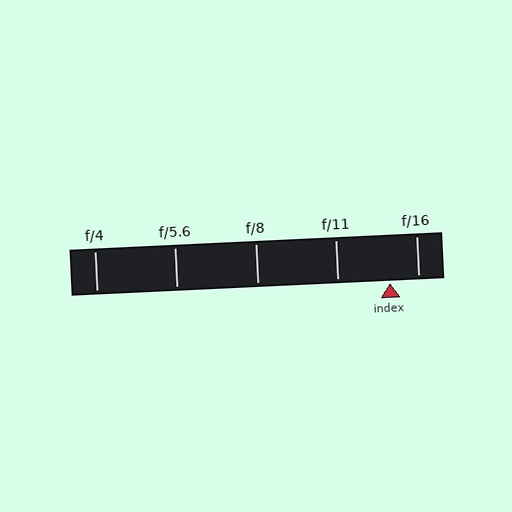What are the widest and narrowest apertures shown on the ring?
The widest aperture shown is f/4 and the narrowest is f/16.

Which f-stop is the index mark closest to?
The index mark is closest to f/16.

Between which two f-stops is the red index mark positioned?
The index mark is between f/11 and f/16.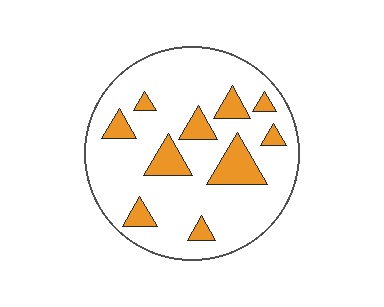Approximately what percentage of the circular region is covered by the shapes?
Approximately 20%.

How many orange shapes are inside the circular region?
10.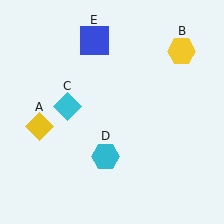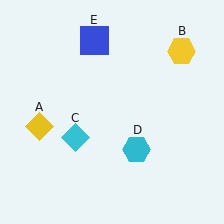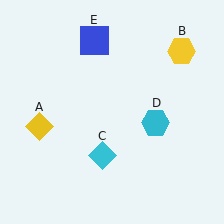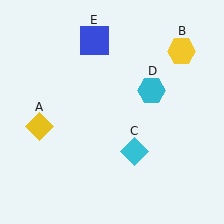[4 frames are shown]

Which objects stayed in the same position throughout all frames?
Yellow diamond (object A) and yellow hexagon (object B) and blue square (object E) remained stationary.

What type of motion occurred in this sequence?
The cyan diamond (object C), cyan hexagon (object D) rotated counterclockwise around the center of the scene.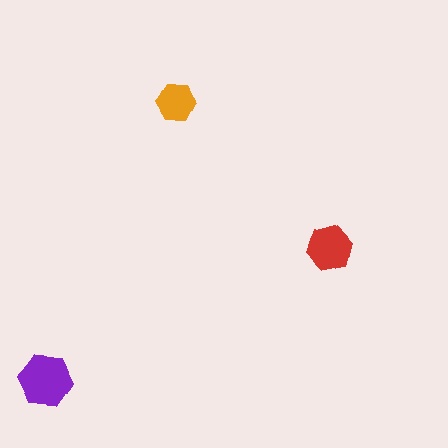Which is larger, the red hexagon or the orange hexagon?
The red one.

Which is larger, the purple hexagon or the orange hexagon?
The purple one.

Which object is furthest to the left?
The purple hexagon is leftmost.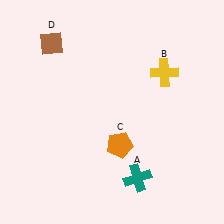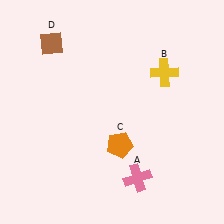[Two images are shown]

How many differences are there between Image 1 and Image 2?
There is 1 difference between the two images.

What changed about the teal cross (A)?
In Image 1, A is teal. In Image 2, it changed to pink.